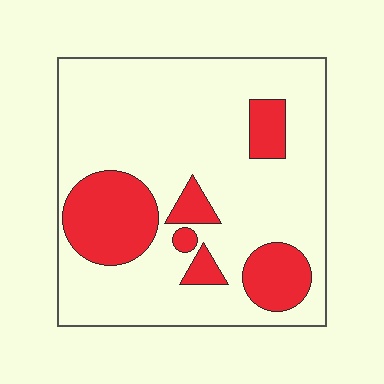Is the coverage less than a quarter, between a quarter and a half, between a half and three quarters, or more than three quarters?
Less than a quarter.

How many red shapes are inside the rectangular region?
6.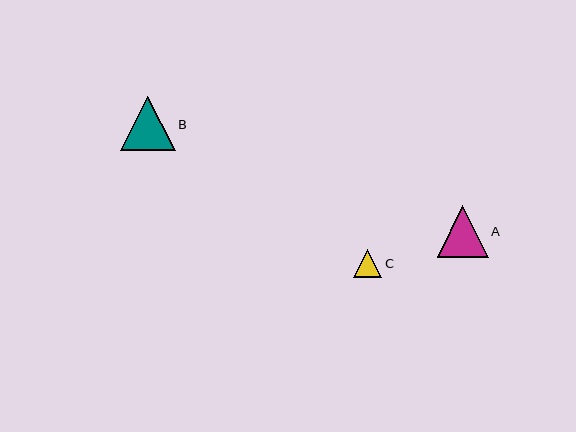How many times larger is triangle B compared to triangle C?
Triangle B is approximately 1.9 times the size of triangle C.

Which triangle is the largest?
Triangle B is the largest with a size of approximately 55 pixels.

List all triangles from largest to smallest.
From largest to smallest: B, A, C.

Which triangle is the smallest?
Triangle C is the smallest with a size of approximately 28 pixels.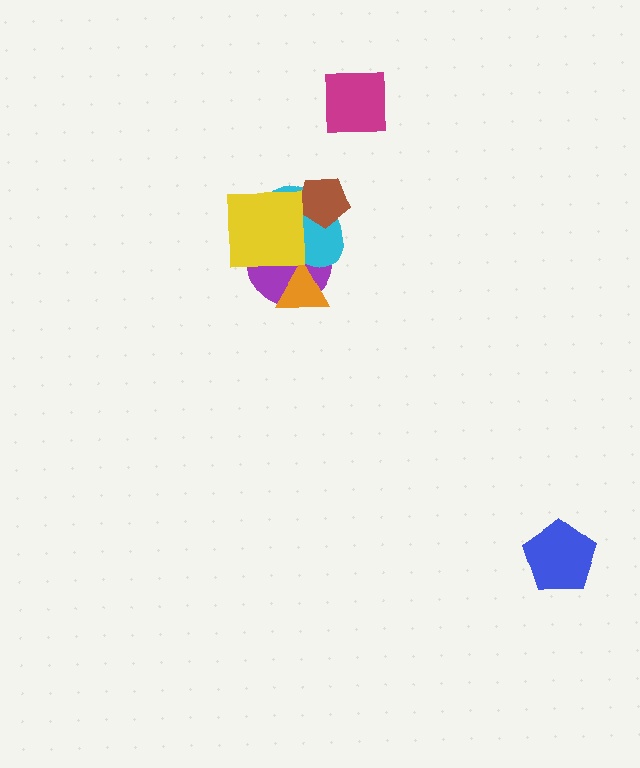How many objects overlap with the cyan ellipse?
4 objects overlap with the cyan ellipse.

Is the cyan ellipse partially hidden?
Yes, it is partially covered by another shape.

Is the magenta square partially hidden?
No, no other shape covers it.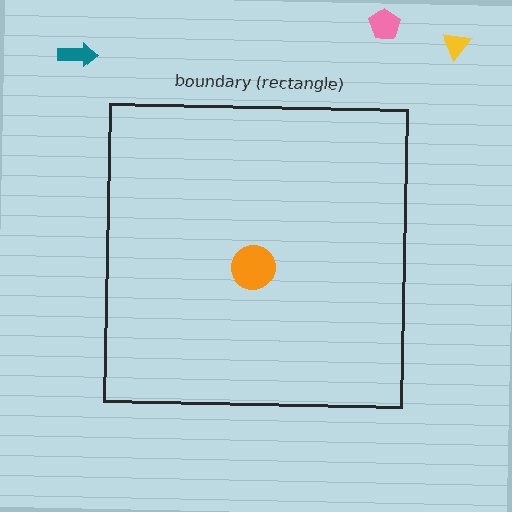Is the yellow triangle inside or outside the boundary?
Outside.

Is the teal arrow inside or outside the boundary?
Outside.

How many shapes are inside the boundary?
1 inside, 3 outside.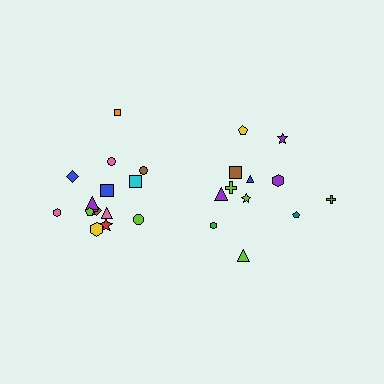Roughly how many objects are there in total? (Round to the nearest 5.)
Roughly 25 objects in total.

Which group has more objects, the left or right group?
The left group.